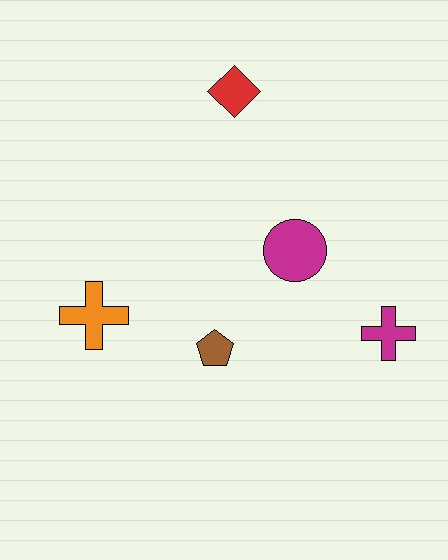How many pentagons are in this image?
There is 1 pentagon.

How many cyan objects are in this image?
There are no cyan objects.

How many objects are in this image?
There are 5 objects.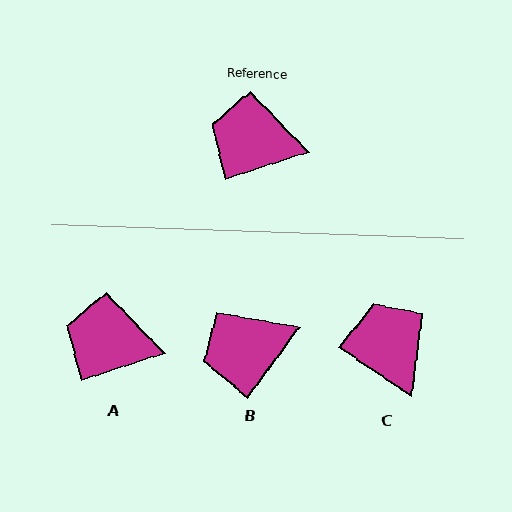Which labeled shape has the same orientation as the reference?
A.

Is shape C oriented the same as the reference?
No, it is off by about 52 degrees.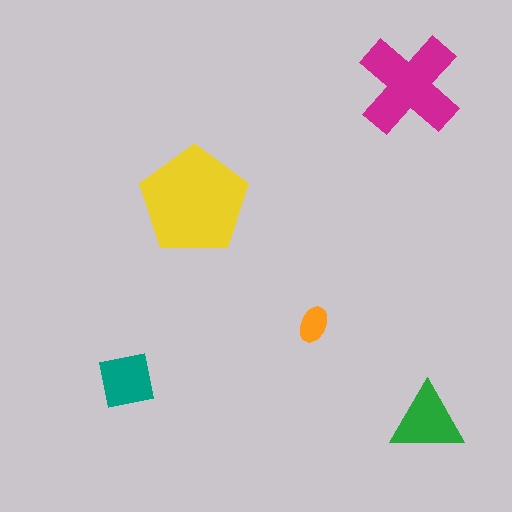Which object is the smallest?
The orange ellipse.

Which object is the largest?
The yellow pentagon.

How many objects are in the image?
There are 5 objects in the image.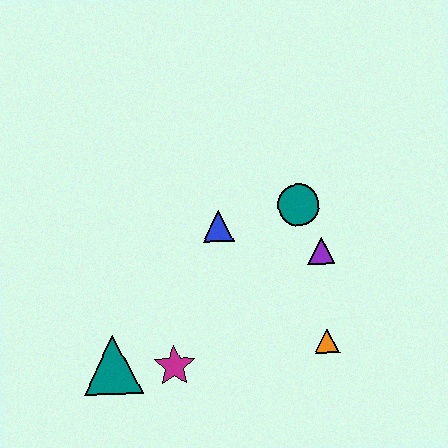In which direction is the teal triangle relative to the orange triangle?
The teal triangle is to the left of the orange triangle.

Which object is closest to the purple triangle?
The teal circle is closest to the purple triangle.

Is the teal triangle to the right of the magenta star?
No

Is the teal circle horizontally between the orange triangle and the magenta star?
Yes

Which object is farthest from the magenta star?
The teal circle is farthest from the magenta star.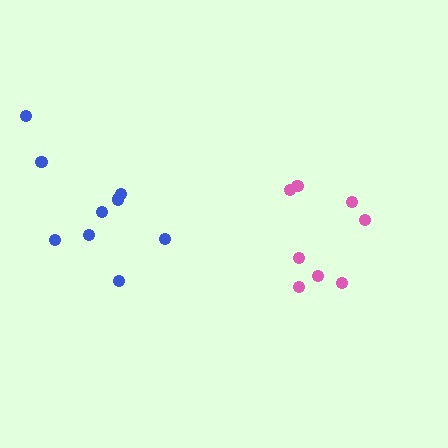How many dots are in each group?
Group 1: 9 dots, Group 2: 8 dots (17 total).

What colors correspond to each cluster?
The clusters are colored: blue, pink.